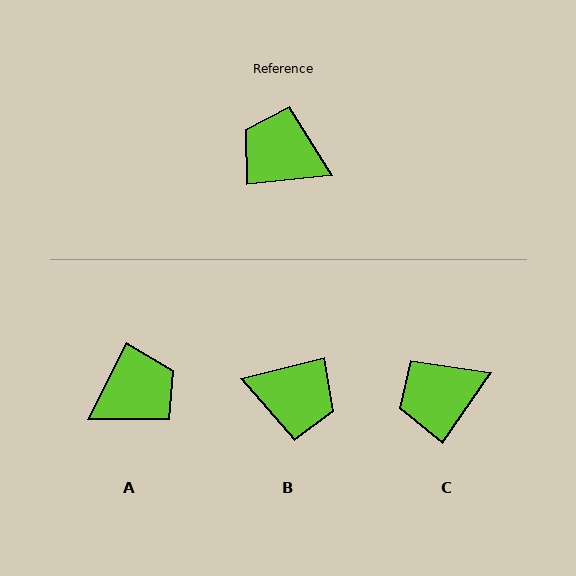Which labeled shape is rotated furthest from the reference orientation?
B, about 171 degrees away.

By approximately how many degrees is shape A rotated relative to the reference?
Approximately 122 degrees clockwise.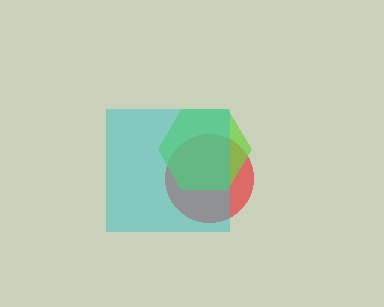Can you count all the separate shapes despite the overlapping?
Yes, there are 3 separate shapes.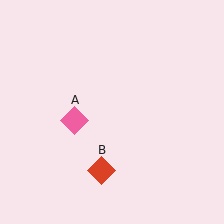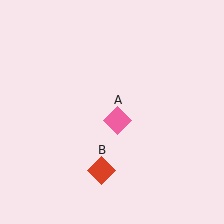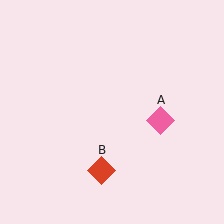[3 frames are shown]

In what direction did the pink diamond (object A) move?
The pink diamond (object A) moved right.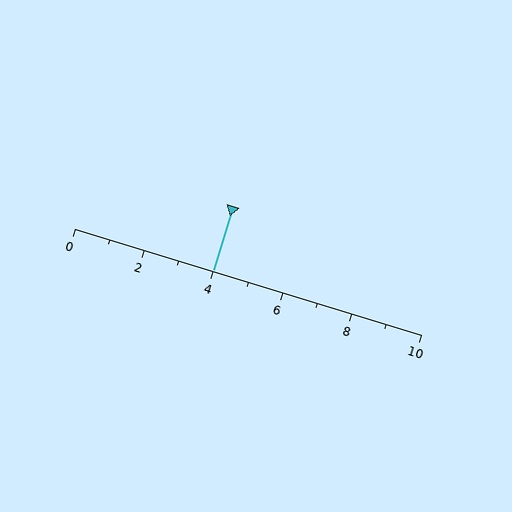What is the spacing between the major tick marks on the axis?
The major ticks are spaced 2 apart.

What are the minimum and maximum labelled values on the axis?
The axis runs from 0 to 10.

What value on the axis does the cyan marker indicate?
The marker indicates approximately 4.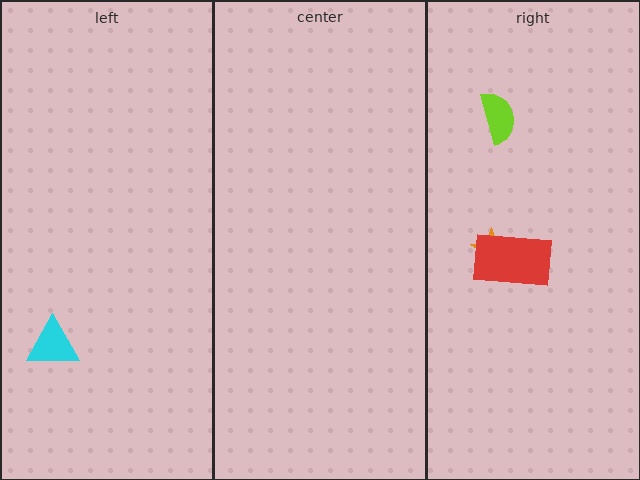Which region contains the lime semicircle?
The right region.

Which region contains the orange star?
The right region.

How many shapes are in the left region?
1.